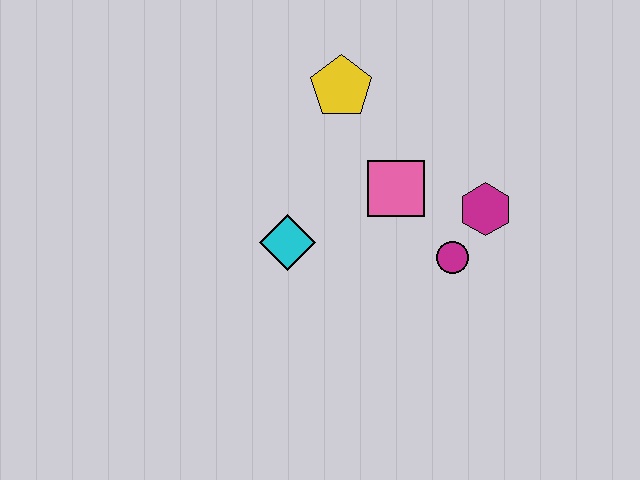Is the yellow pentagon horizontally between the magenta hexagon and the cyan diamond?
Yes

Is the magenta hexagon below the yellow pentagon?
Yes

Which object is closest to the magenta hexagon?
The magenta circle is closest to the magenta hexagon.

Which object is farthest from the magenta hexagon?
The cyan diamond is farthest from the magenta hexagon.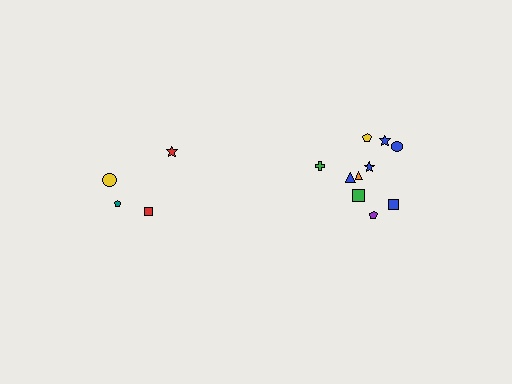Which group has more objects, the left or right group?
The right group.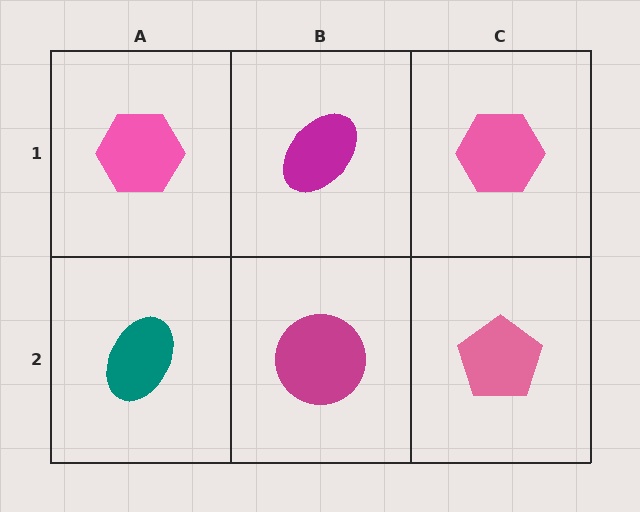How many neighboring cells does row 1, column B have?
3.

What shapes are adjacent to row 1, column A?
A teal ellipse (row 2, column A), a magenta ellipse (row 1, column B).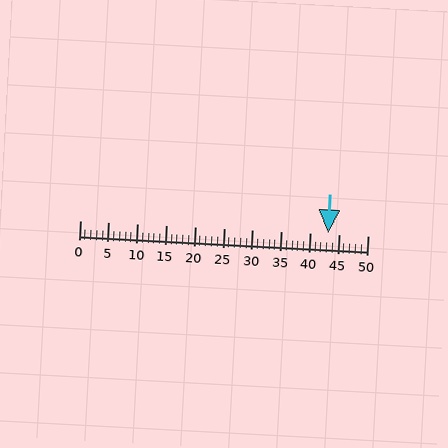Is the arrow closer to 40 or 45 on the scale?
The arrow is closer to 45.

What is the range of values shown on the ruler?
The ruler shows values from 0 to 50.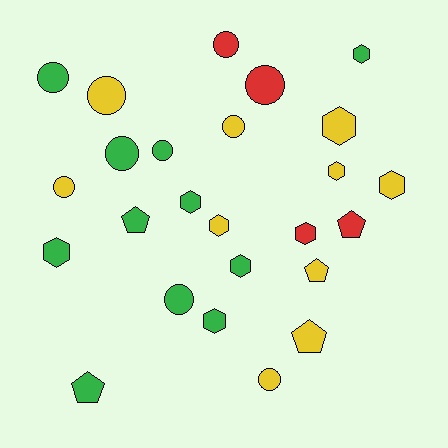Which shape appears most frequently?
Hexagon, with 10 objects.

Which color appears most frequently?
Green, with 11 objects.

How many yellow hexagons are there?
There are 4 yellow hexagons.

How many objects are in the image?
There are 25 objects.